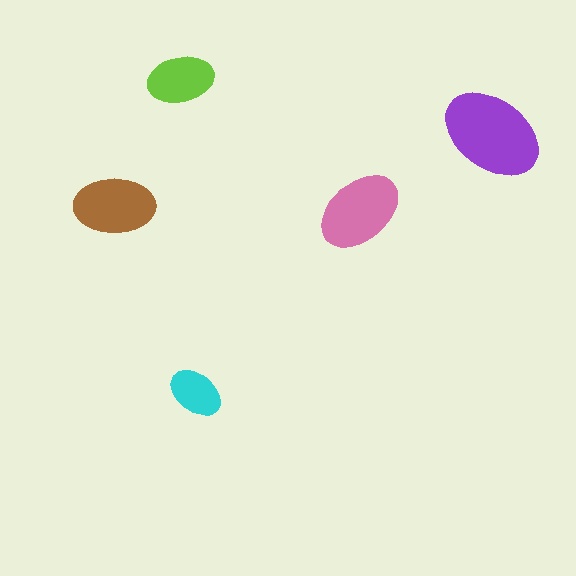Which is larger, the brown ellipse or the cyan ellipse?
The brown one.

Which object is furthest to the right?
The purple ellipse is rightmost.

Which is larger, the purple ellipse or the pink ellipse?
The purple one.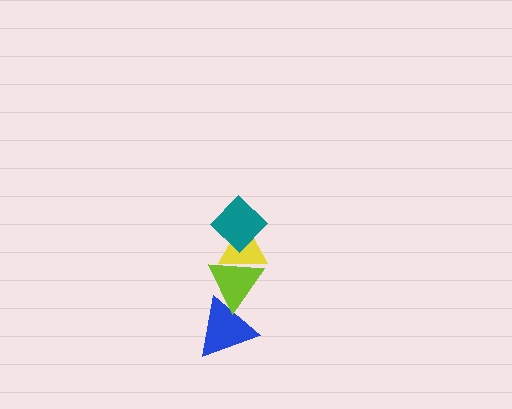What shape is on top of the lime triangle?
The yellow triangle is on top of the lime triangle.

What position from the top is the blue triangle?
The blue triangle is 4th from the top.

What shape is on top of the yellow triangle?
The teal diamond is on top of the yellow triangle.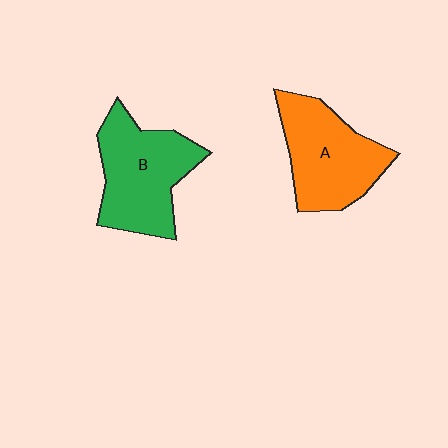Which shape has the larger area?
Shape B (green).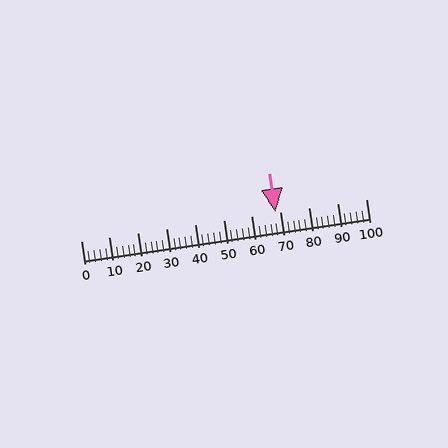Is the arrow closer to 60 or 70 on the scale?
The arrow is closer to 70.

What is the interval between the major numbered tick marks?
The major tick marks are spaced 10 units apart.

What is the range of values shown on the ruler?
The ruler shows values from 0 to 100.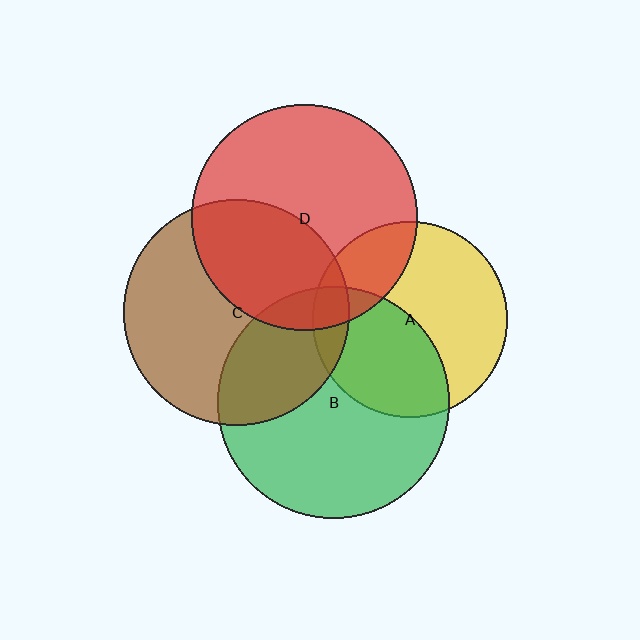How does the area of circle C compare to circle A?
Approximately 1.3 times.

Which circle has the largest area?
Circle B (green).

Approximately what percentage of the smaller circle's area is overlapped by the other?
Approximately 45%.